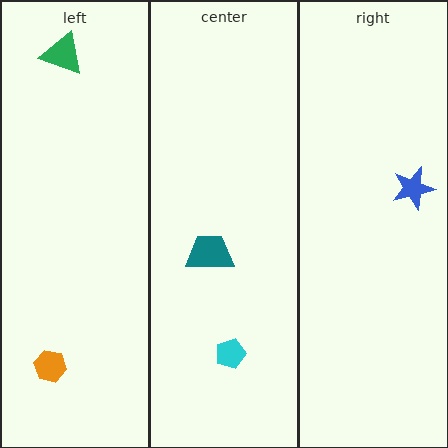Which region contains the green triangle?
The left region.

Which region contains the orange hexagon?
The left region.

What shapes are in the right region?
The blue star.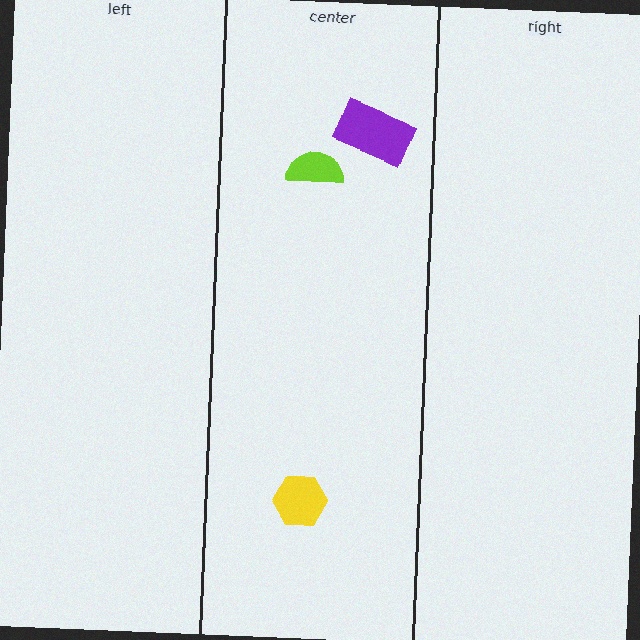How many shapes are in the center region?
3.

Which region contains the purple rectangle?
The center region.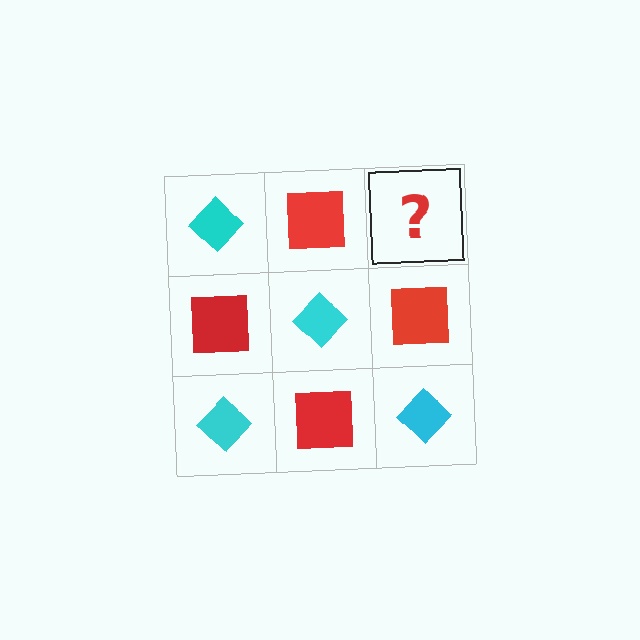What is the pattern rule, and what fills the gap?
The rule is that it alternates cyan diamond and red square in a checkerboard pattern. The gap should be filled with a cyan diamond.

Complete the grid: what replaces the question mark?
The question mark should be replaced with a cyan diamond.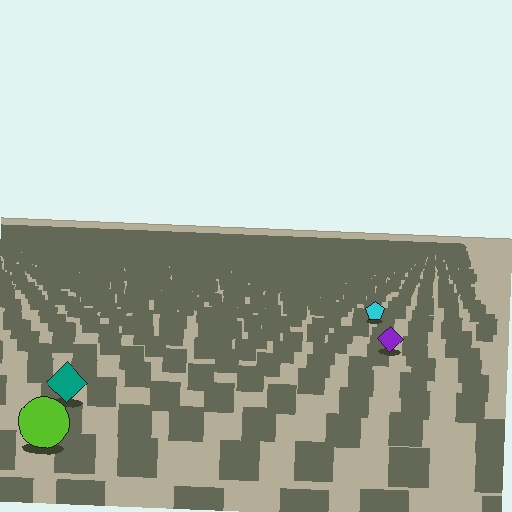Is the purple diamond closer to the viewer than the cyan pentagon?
Yes. The purple diamond is closer — you can tell from the texture gradient: the ground texture is coarser near it.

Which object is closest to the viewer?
The lime circle is closest. The texture marks near it are larger and more spread out.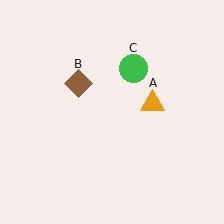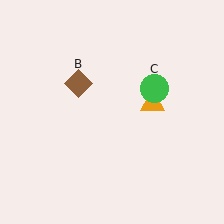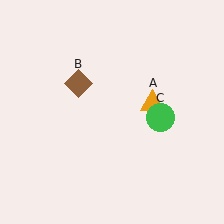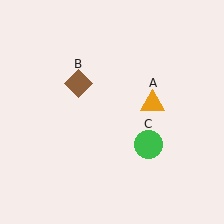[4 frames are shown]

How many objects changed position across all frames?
1 object changed position: green circle (object C).